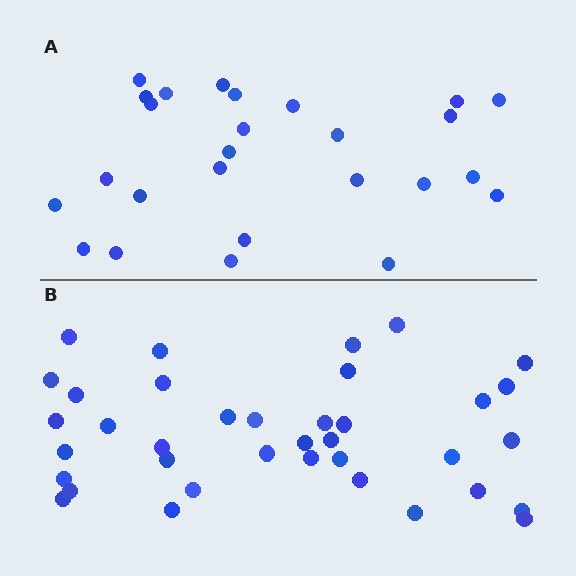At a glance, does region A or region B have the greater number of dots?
Region B (the bottom region) has more dots.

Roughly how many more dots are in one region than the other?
Region B has roughly 12 or so more dots than region A.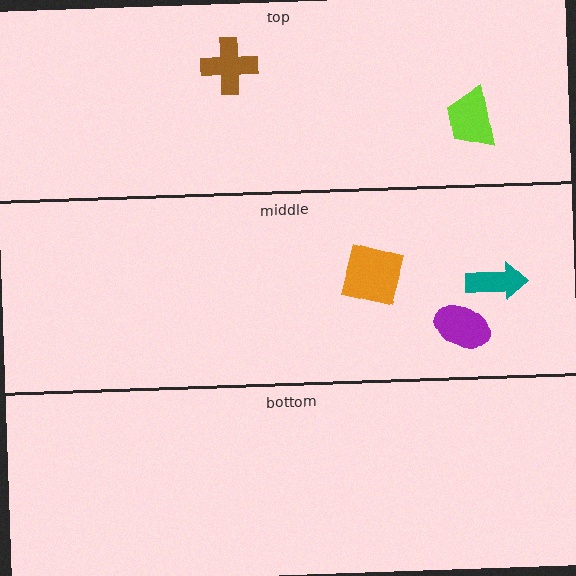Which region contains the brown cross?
The top region.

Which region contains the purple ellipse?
The middle region.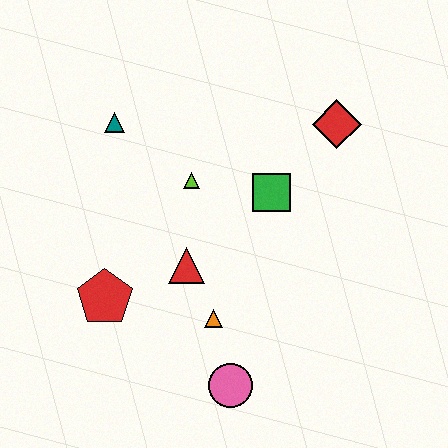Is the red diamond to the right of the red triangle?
Yes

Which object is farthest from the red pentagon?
The red diamond is farthest from the red pentagon.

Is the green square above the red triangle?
Yes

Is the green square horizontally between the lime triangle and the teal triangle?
No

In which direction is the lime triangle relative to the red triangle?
The lime triangle is above the red triangle.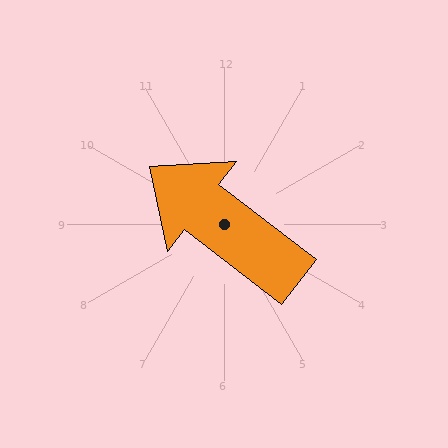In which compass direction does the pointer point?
Northwest.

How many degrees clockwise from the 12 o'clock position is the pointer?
Approximately 308 degrees.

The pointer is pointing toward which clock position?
Roughly 10 o'clock.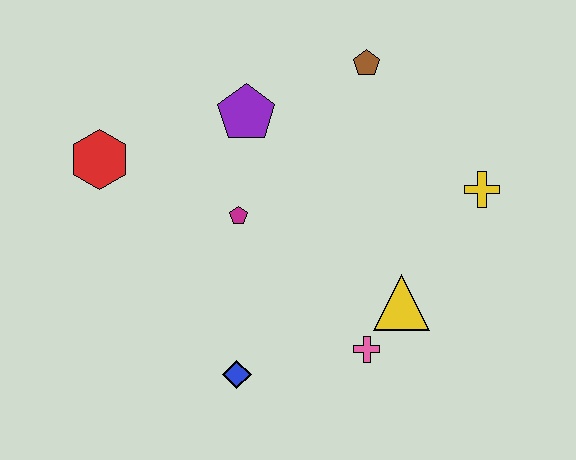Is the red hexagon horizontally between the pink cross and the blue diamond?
No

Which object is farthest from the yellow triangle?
The red hexagon is farthest from the yellow triangle.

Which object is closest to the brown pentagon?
The purple pentagon is closest to the brown pentagon.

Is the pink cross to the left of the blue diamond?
No